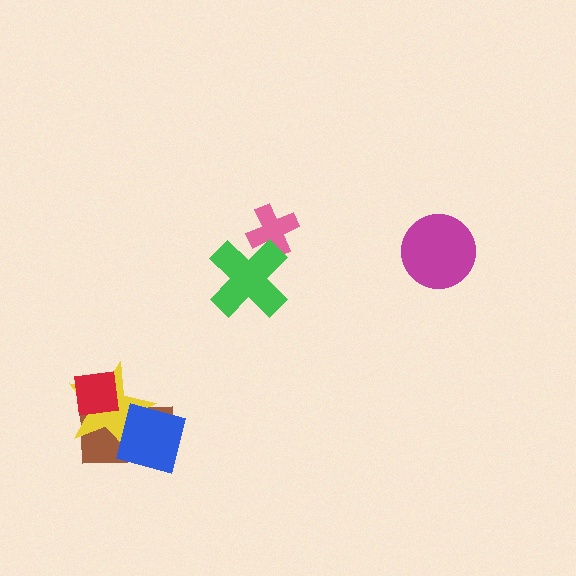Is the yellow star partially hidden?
Yes, it is partially covered by another shape.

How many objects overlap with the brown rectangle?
3 objects overlap with the brown rectangle.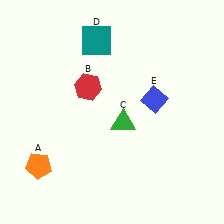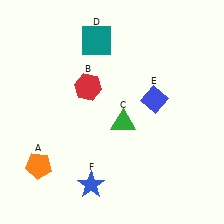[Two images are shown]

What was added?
A blue star (F) was added in Image 2.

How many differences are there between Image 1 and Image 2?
There is 1 difference between the two images.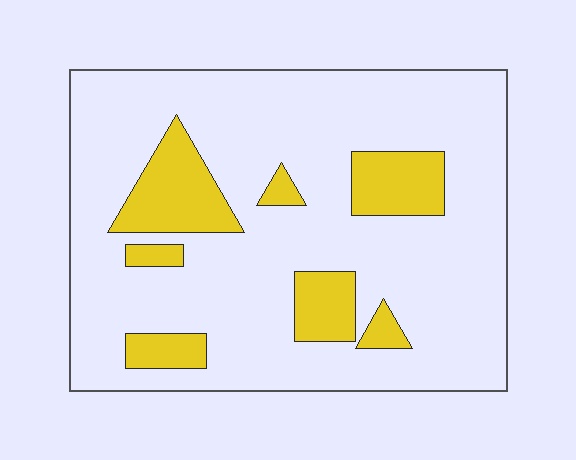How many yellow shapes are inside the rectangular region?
7.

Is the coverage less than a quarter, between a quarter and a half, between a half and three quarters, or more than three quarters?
Less than a quarter.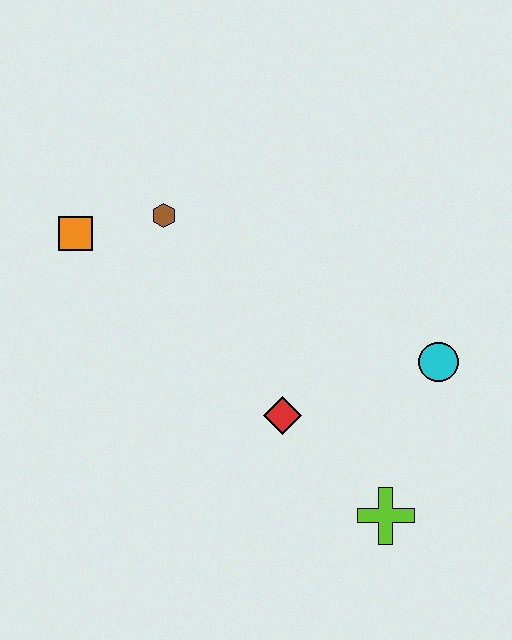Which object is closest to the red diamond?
The lime cross is closest to the red diamond.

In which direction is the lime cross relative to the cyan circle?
The lime cross is below the cyan circle.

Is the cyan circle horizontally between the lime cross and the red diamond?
No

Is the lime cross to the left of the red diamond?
No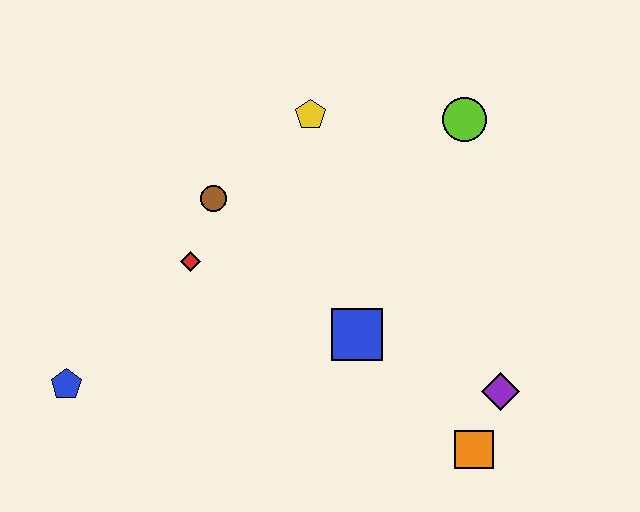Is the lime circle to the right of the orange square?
No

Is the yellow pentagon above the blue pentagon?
Yes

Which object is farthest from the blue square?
The blue pentagon is farthest from the blue square.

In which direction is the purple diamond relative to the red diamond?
The purple diamond is to the right of the red diamond.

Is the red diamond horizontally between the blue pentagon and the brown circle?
Yes